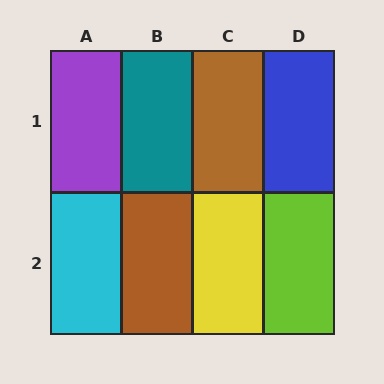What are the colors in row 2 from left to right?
Cyan, brown, yellow, lime.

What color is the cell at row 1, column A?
Purple.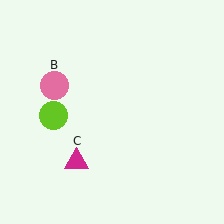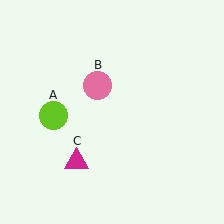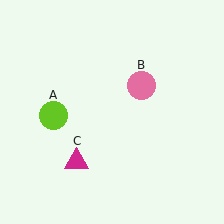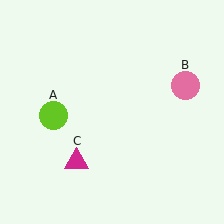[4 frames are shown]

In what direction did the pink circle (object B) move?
The pink circle (object B) moved right.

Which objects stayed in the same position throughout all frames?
Lime circle (object A) and magenta triangle (object C) remained stationary.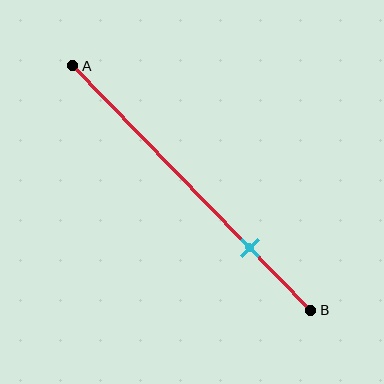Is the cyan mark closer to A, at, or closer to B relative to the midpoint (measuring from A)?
The cyan mark is closer to point B than the midpoint of segment AB.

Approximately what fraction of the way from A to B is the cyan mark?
The cyan mark is approximately 75% of the way from A to B.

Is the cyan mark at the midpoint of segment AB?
No, the mark is at about 75% from A, not at the 50% midpoint.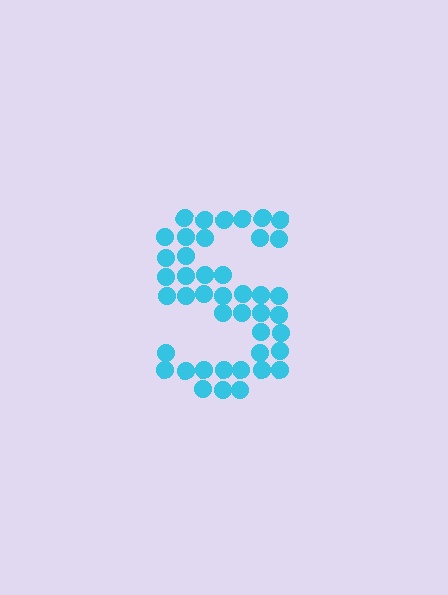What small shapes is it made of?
It is made of small circles.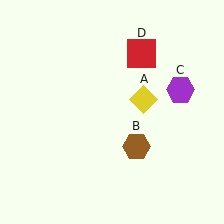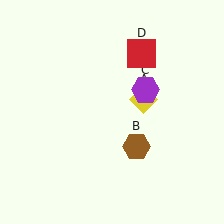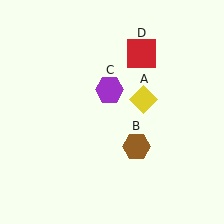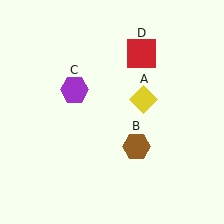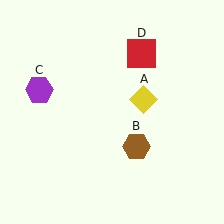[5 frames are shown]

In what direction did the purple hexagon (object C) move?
The purple hexagon (object C) moved left.